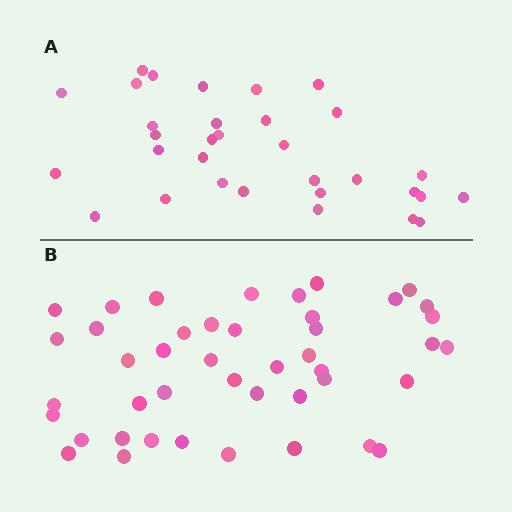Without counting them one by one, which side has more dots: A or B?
Region B (the bottom region) has more dots.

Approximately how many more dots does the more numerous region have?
Region B has roughly 12 or so more dots than region A.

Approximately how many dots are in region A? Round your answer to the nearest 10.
About 30 dots. (The exact count is 32, which rounds to 30.)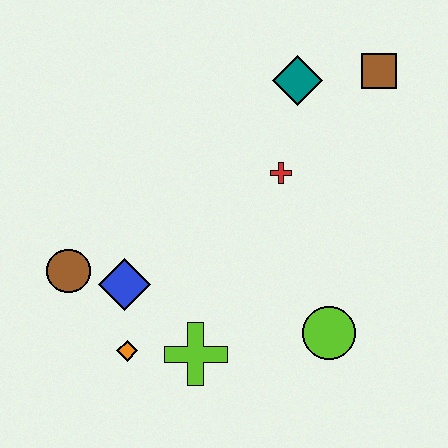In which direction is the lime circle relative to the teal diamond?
The lime circle is below the teal diamond.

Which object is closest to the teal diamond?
The brown square is closest to the teal diamond.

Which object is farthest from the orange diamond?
The brown square is farthest from the orange diamond.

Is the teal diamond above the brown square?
No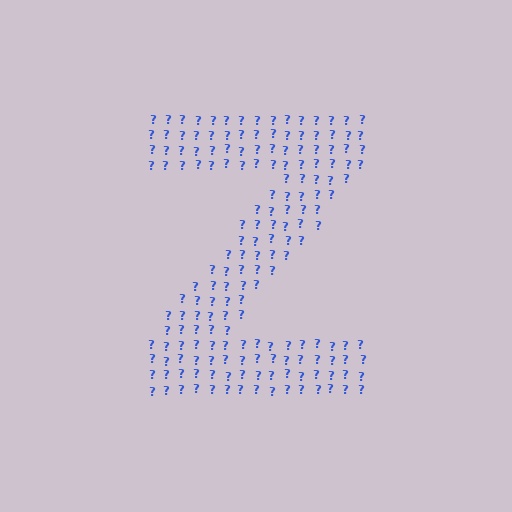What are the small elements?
The small elements are question marks.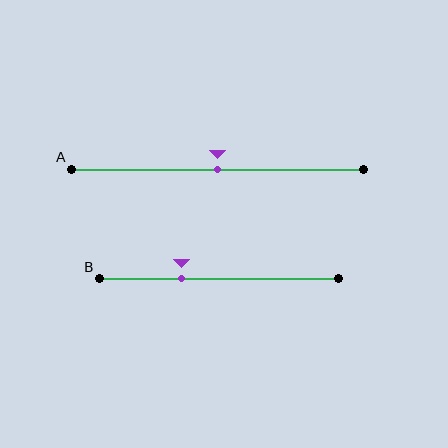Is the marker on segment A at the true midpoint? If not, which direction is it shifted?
Yes, the marker on segment A is at the true midpoint.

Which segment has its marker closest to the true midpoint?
Segment A has its marker closest to the true midpoint.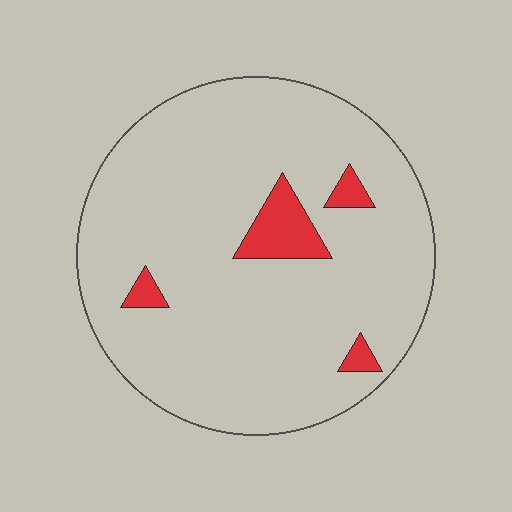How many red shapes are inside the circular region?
4.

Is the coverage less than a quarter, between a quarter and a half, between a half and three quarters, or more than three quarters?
Less than a quarter.